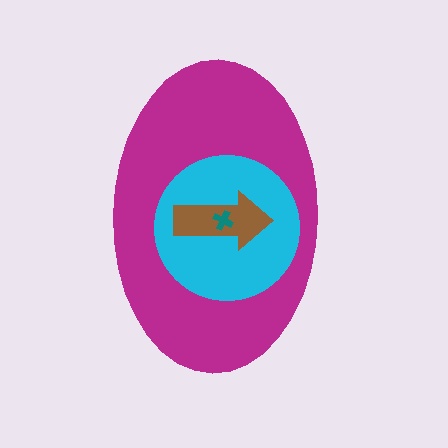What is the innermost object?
The teal cross.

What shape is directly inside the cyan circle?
The brown arrow.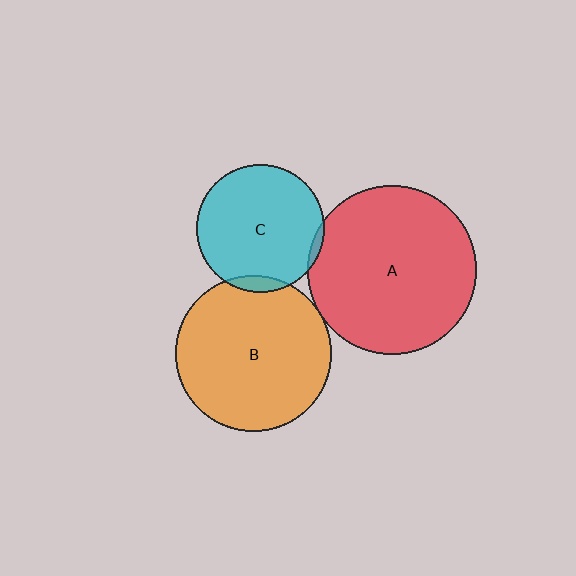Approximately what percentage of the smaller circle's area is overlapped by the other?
Approximately 5%.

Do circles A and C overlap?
Yes.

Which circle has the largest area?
Circle A (red).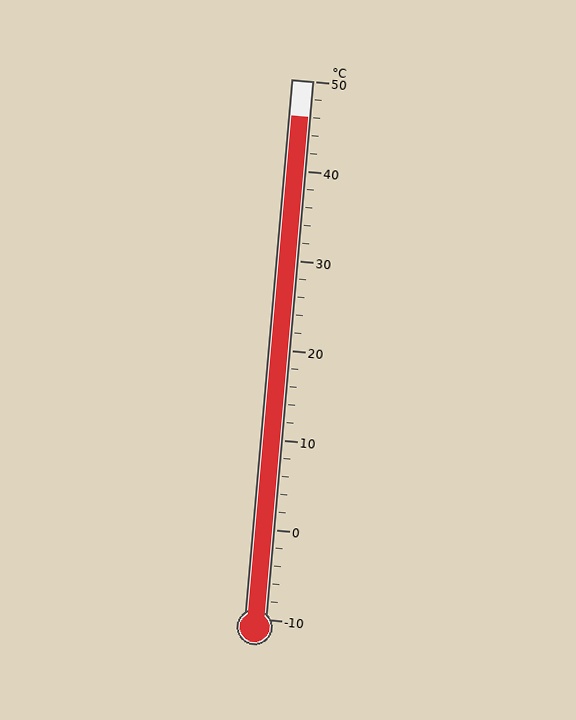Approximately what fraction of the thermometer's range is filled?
The thermometer is filled to approximately 95% of its range.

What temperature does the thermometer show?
The thermometer shows approximately 46°C.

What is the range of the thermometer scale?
The thermometer scale ranges from -10°C to 50°C.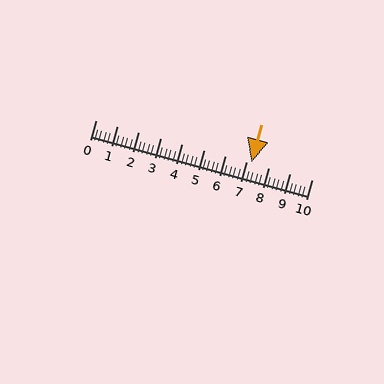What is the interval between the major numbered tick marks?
The major tick marks are spaced 1 units apart.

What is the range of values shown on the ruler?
The ruler shows values from 0 to 10.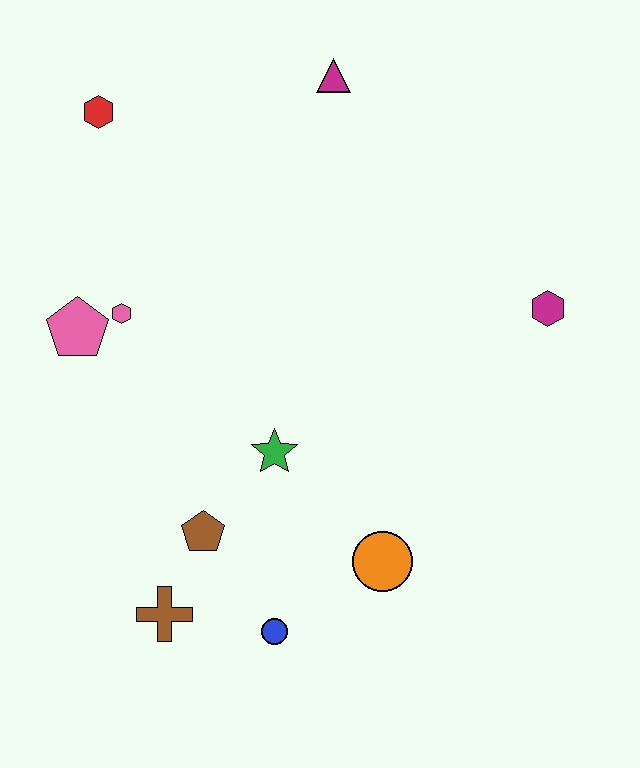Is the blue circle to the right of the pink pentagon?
Yes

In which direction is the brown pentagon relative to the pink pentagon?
The brown pentagon is below the pink pentagon.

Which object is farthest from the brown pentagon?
The magenta triangle is farthest from the brown pentagon.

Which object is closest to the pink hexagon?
The pink pentagon is closest to the pink hexagon.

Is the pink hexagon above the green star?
Yes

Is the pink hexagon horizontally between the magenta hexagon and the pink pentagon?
Yes